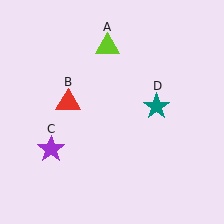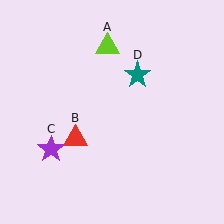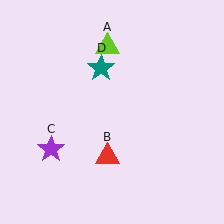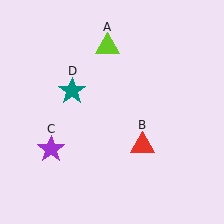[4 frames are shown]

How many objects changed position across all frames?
2 objects changed position: red triangle (object B), teal star (object D).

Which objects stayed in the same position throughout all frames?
Lime triangle (object A) and purple star (object C) remained stationary.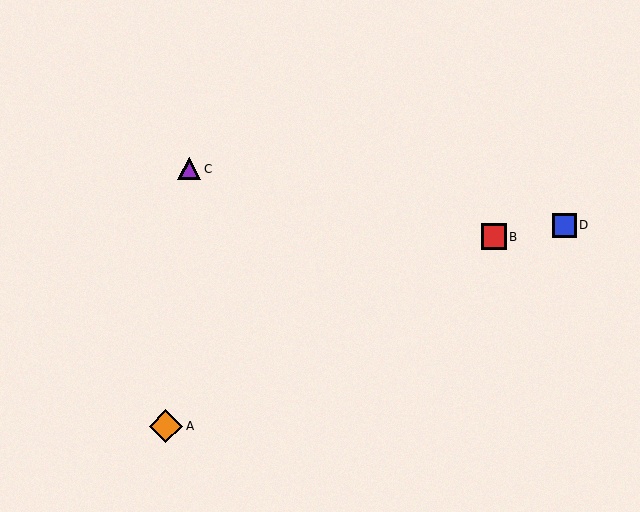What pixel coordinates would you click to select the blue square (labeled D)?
Click at (564, 225) to select the blue square D.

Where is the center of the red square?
The center of the red square is at (494, 237).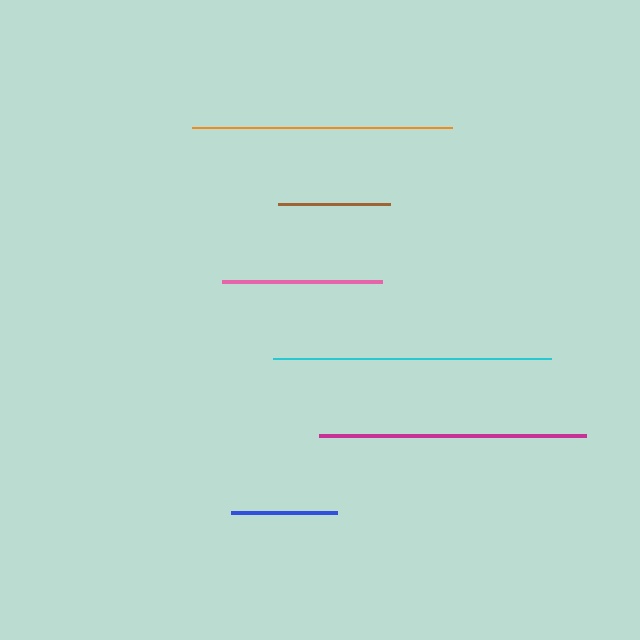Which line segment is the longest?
The cyan line is the longest at approximately 278 pixels.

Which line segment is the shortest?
The blue line is the shortest at approximately 106 pixels.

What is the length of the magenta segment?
The magenta segment is approximately 267 pixels long.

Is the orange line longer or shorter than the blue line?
The orange line is longer than the blue line.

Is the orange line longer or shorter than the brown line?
The orange line is longer than the brown line.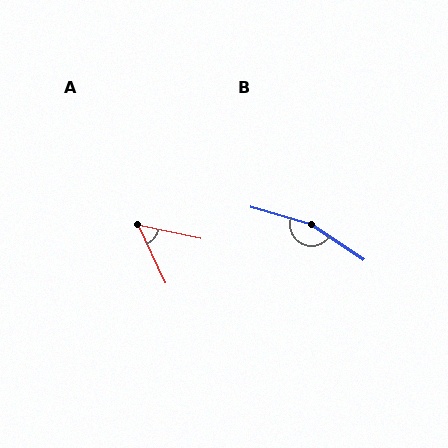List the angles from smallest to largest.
A (53°), B (161°).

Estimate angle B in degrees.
Approximately 161 degrees.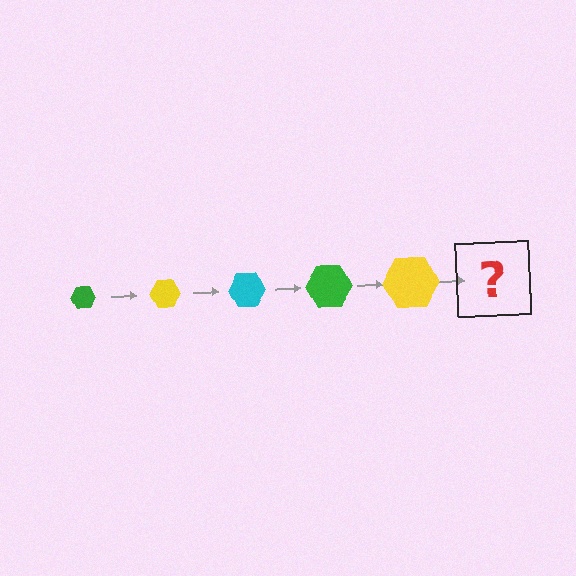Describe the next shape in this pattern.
It should be a cyan hexagon, larger than the previous one.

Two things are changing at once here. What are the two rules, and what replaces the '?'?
The two rules are that the hexagon grows larger each step and the color cycles through green, yellow, and cyan. The '?' should be a cyan hexagon, larger than the previous one.